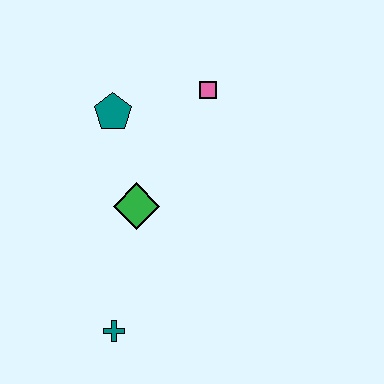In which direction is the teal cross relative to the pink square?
The teal cross is below the pink square.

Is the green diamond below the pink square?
Yes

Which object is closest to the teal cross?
The green diamond is closest to the teal cross.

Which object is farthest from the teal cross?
The pink square is farthest from the teal cross.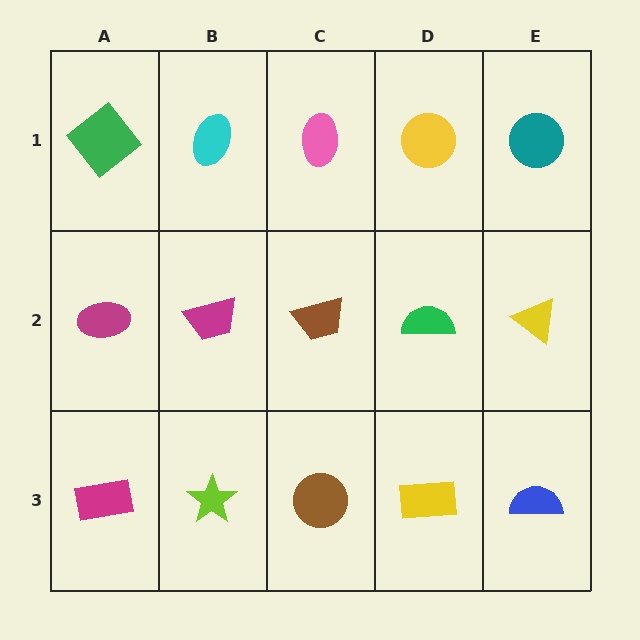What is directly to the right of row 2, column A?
A magenta trapezoid.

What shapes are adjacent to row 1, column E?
A yellow triangle (row 2, column E), a yellow circle (row 1, column D).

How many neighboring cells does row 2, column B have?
4.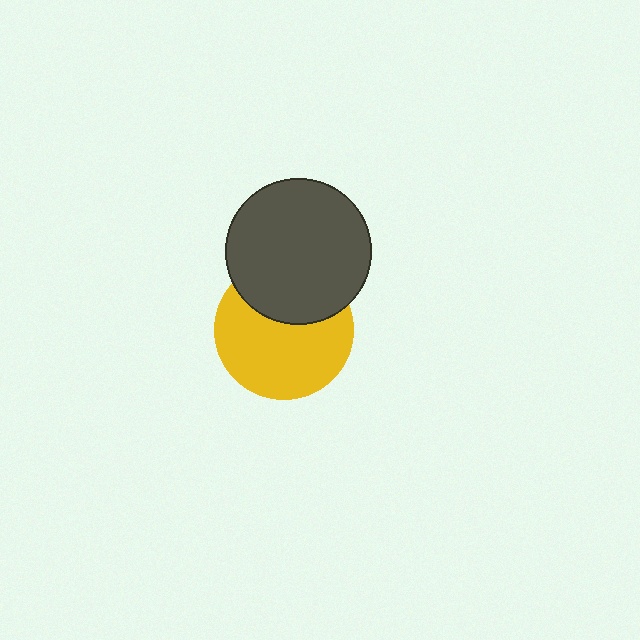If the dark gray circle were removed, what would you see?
You would see the complete yellow circle.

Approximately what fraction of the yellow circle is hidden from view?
Roughly 35% of the yellow circle is hidden behind the dark gray circle.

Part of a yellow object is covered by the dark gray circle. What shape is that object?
It is a circle.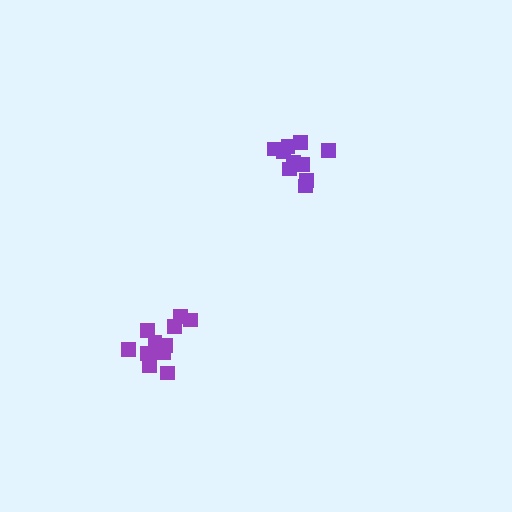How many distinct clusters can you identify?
There are 2 distinct clusters.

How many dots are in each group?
Group 1: 10 dots, Group 2: 13 dots (23 total).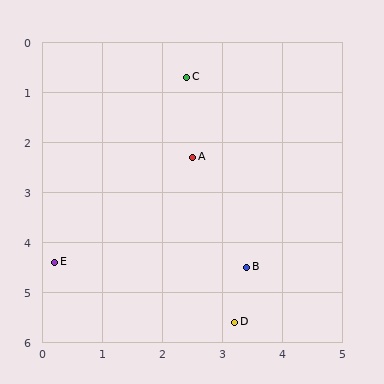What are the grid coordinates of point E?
Point E is at approximately (0.2, 4.4).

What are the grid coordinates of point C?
Point C is at approximately (2.4, 0.7).